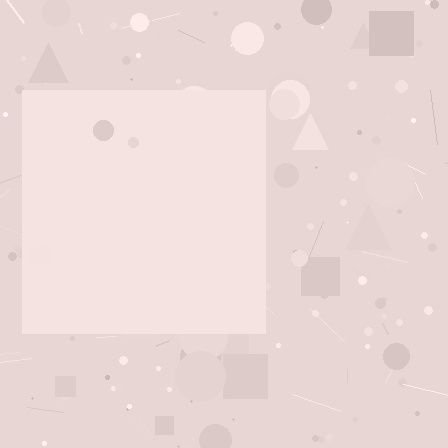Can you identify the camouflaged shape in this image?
The camouflaged shape is a square.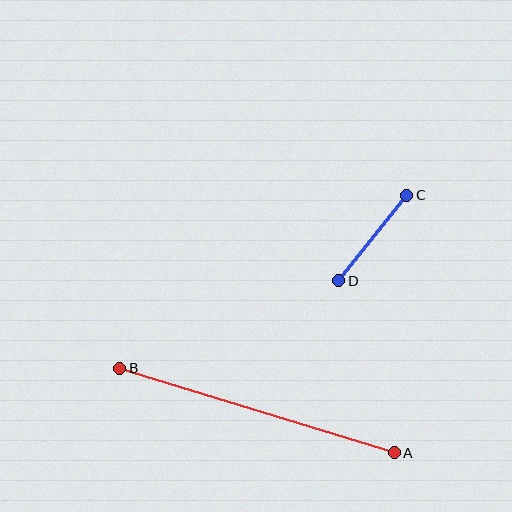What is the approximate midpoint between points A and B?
The midpoint is at approximately (257, 411) pixels.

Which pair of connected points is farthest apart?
Points A and B are farthest apart.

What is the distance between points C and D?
The distance is approximately 109 pixels.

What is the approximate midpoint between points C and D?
The midpoint is at approximately (373, 238) pixels.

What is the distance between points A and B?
The distance is approximately 287 pixels.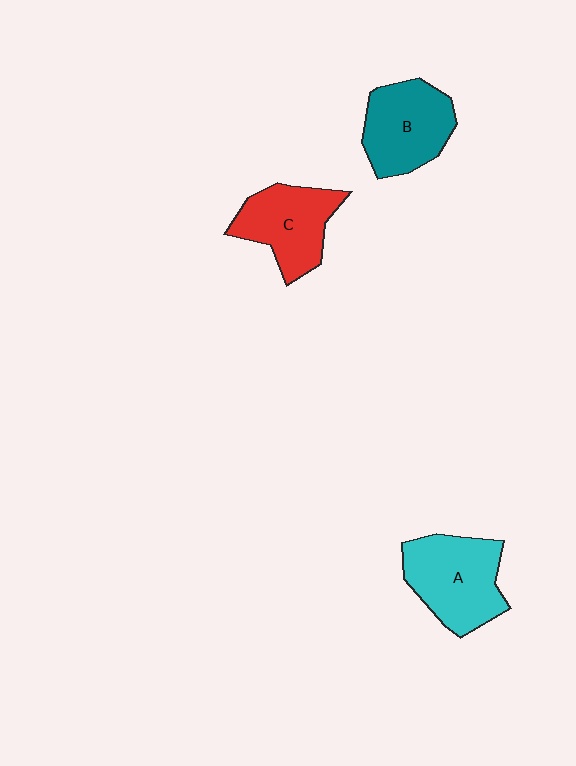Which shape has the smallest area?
Shape C (red).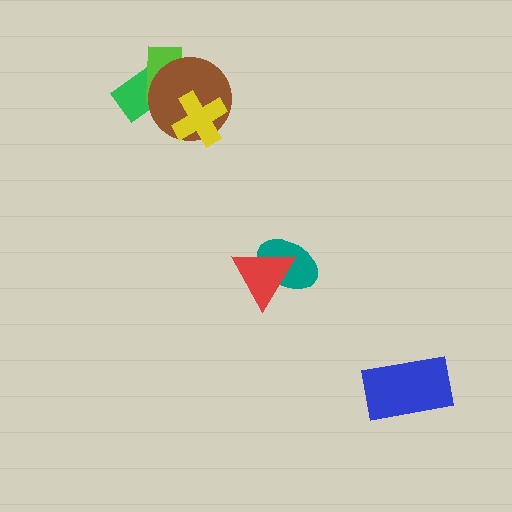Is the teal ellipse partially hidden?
Yes, it is partially covered by another shape.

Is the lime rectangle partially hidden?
Yes, it is partially covered by another shape.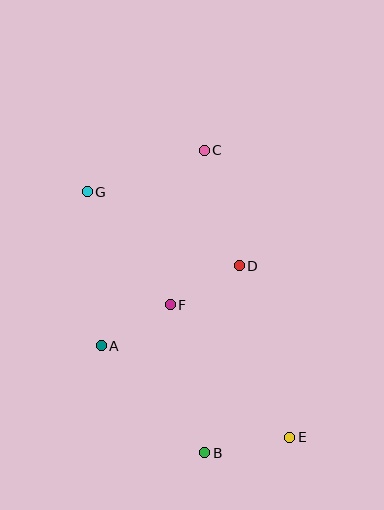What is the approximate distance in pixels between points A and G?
The distance between A and G is approximately 155 pixels.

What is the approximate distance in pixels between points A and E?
The distance between A and E is approximately 210 pixels.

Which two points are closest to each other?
Points D and F are closest to each other.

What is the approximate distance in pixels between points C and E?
The distance between C and E is approximately 300 pixels.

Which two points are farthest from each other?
Points E and G are farthest from each other.